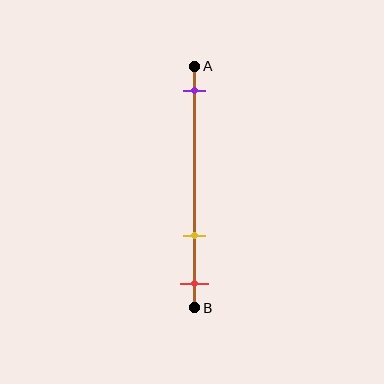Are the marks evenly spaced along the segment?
No, the marks are not evenly spaced.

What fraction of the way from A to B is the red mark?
The red mark is approximately 90% (0.9) of the way from A to B.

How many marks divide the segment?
There are 3 marks dividing the segment.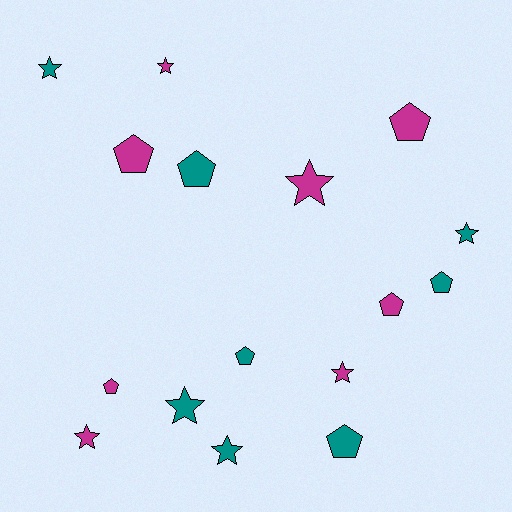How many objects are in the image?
There are 16 objects.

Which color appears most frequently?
Teal, with 8 objects.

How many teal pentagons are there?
There are 4 teal pentagons.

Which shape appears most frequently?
Star, with 8 objects.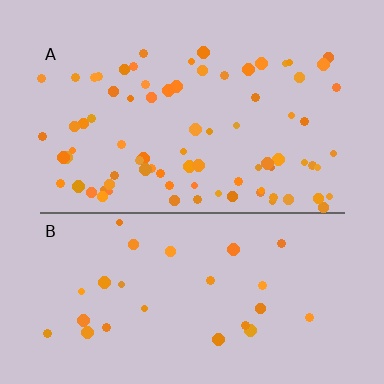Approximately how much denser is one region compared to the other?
Approximately 2.9× — region A over region B.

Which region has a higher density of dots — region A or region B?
A (the top).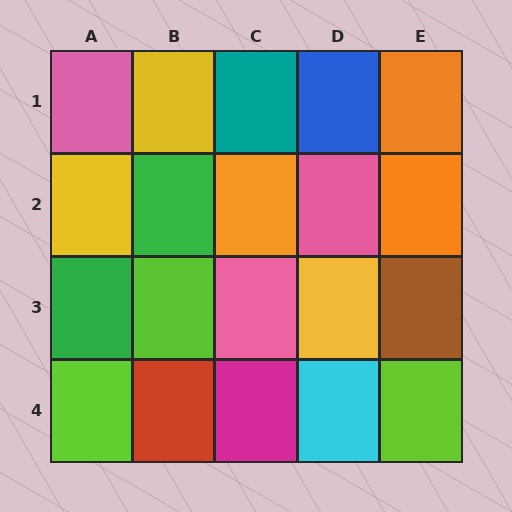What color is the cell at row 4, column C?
Magenta.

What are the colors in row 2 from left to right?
Yellow, green, orange, pink, orange.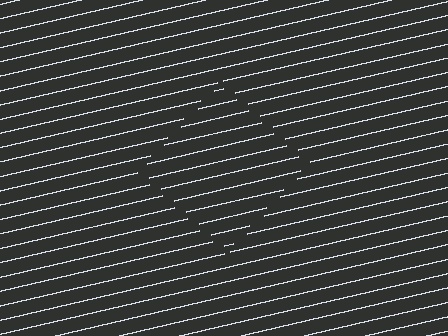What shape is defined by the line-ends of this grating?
An illusory square. The interior of the shape contains the same grating, shifted by half a period — the contour is defined by the phase discontinuity where line-ends from the inner and outer gratings abut.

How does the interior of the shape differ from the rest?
The interior of the shape contains the same grating, shifted by half a period — the contour is defined by the phase discontinuity where line-ends from the inner and outer gratings abut.